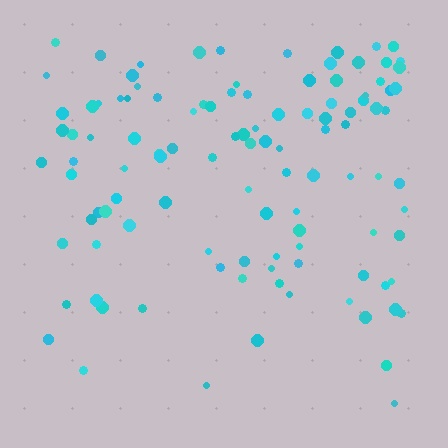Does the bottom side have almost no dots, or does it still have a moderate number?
Still a moderate number, just noticeably fewer than the top.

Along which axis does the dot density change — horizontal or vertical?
Vertical.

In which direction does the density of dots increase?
From bottom to top, with the top side densest.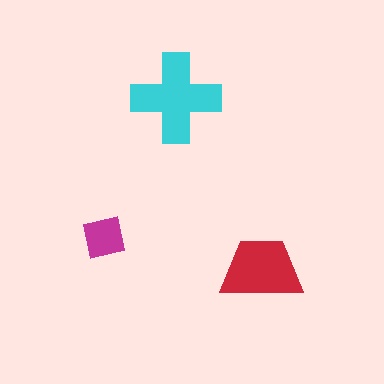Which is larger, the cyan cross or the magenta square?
The cyan cross.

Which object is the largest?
The cyan cross.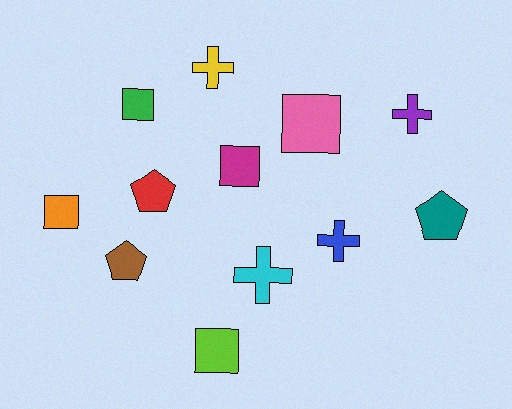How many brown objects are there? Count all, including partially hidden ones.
There is 1 brown object.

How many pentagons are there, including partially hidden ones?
There are 3 pentagons.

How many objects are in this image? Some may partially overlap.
There are 12 objects.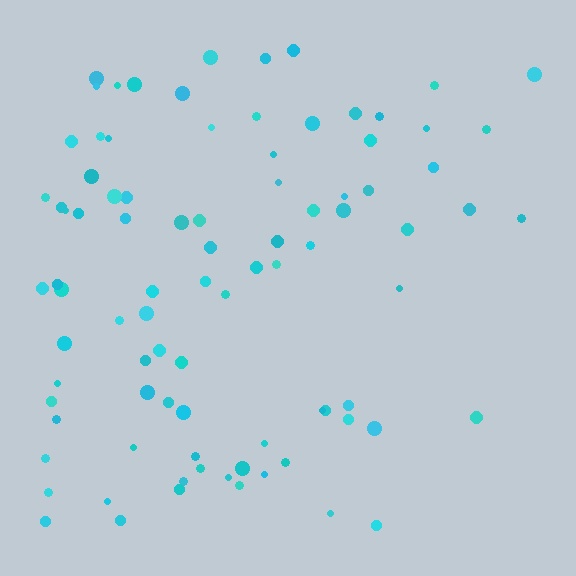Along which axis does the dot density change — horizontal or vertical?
Horizontal.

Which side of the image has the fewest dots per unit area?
The right.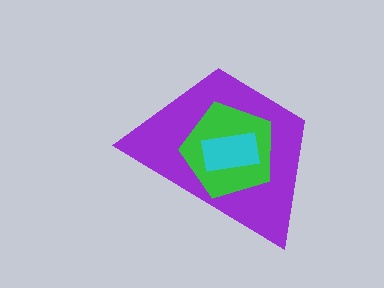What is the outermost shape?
The purple trapezoid.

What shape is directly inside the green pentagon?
The cyan rectangle.